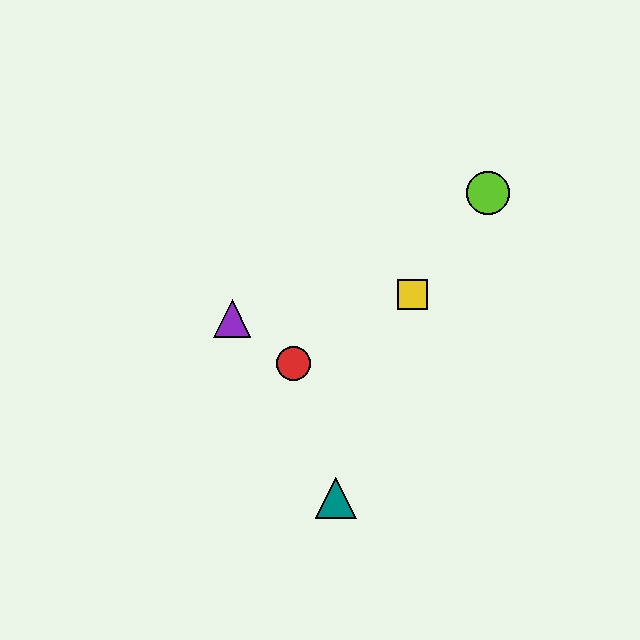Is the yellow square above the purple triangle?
Yes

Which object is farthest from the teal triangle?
The lime circle is farthest from the teal triangle.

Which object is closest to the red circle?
The purple triangle is closest to the red circle.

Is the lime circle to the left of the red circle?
No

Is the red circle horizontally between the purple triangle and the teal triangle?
Yes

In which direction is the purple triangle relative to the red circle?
The purple triangle is to the left of the red circle.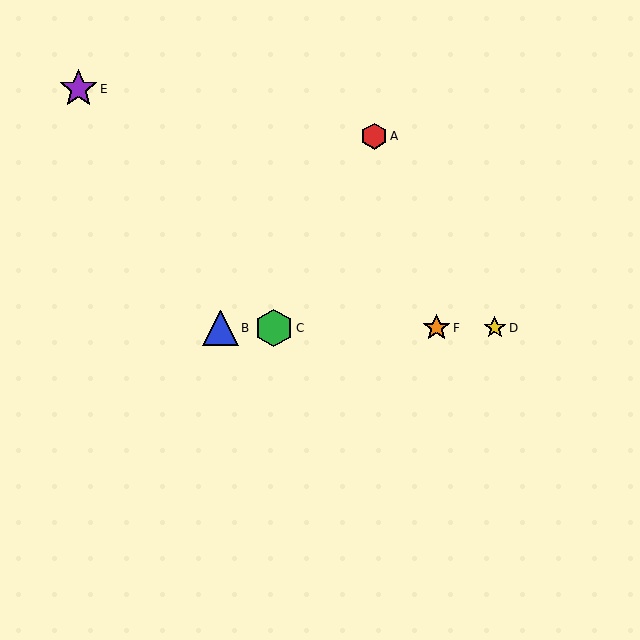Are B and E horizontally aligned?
No, B is at y≈328 and E is at y≈89.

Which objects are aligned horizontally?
Objects B, C, D, F are aligned horizontally.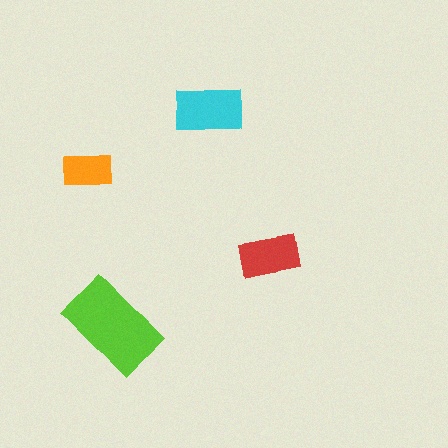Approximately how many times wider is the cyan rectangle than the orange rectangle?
About 1.5 times wider.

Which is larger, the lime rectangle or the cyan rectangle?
The lime one.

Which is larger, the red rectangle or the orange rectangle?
The red one.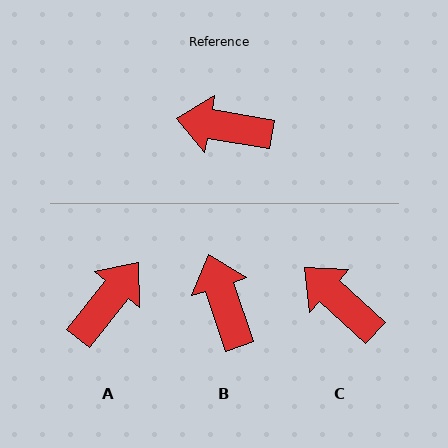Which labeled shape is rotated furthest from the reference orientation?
A, about 119 degrees away.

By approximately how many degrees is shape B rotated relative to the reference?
Approximately 62 degrees clockwise.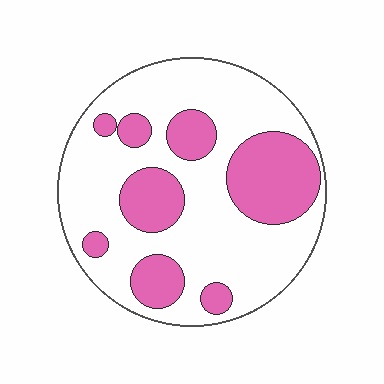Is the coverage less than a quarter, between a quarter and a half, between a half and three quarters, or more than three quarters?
Between a quarter and a half.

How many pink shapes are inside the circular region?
8.